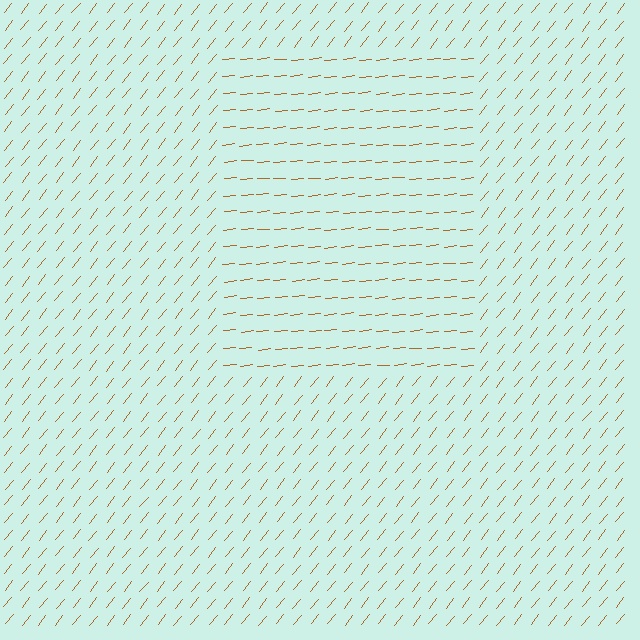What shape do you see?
I see a rectangle.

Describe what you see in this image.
The image is filled with small brown line segments. A rectangle region in the image has lines oriented differently from the surrounding lines, creating a visible texture boundary.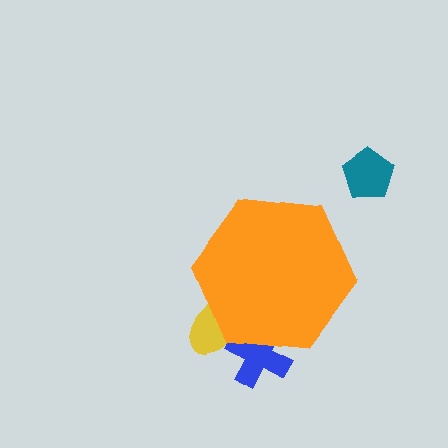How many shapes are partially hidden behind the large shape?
2 shapes are partially hidden.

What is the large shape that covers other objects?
An orange hexagon.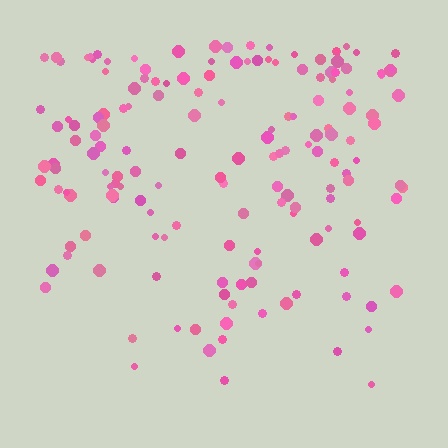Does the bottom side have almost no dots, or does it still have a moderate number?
Still a moderate number, just noticeably fewer than the top.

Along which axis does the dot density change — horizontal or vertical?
Vertical.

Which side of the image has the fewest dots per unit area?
The bottom.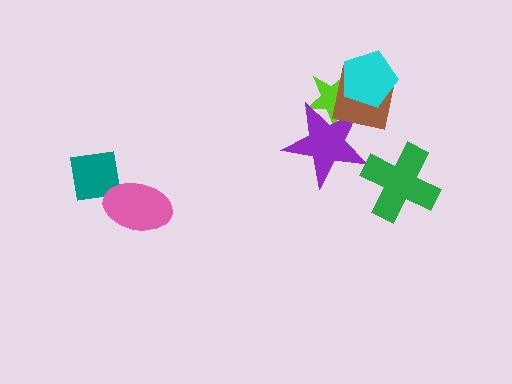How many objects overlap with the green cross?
0 objects overlap with the green cross.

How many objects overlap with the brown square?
3 objects overlap with the brown square.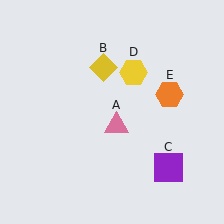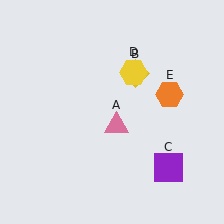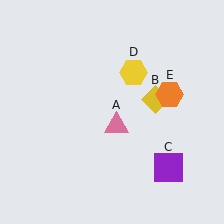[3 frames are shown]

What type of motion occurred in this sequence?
The yellow diamond (object B) rotated clockwise around the center of the scene.